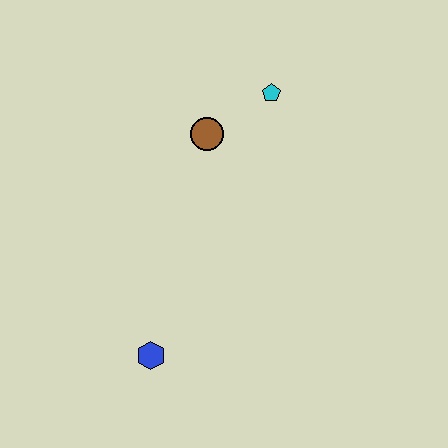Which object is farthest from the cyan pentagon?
The blue hexagon is farthest from the cyan pentagon.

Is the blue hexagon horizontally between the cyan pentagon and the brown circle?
No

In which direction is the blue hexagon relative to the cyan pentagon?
The blue hexagon is below the cyan pentagon.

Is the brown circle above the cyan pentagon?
No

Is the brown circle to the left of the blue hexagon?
No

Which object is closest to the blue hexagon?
The brown circle is closest to the blue hexagon.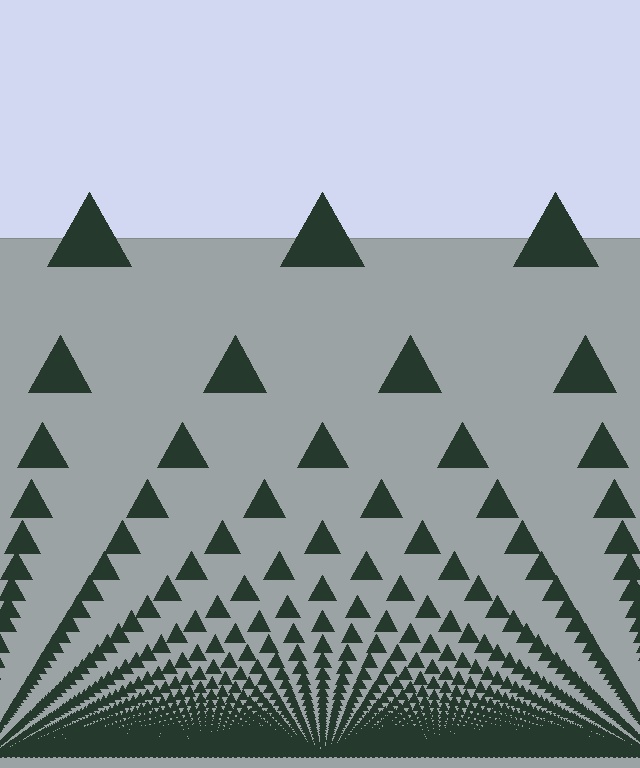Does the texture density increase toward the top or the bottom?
Density increases toward the bottom.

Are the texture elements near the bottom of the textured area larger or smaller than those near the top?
Smaller. The gradient is inverted — elements near the bottom are smaller and denser.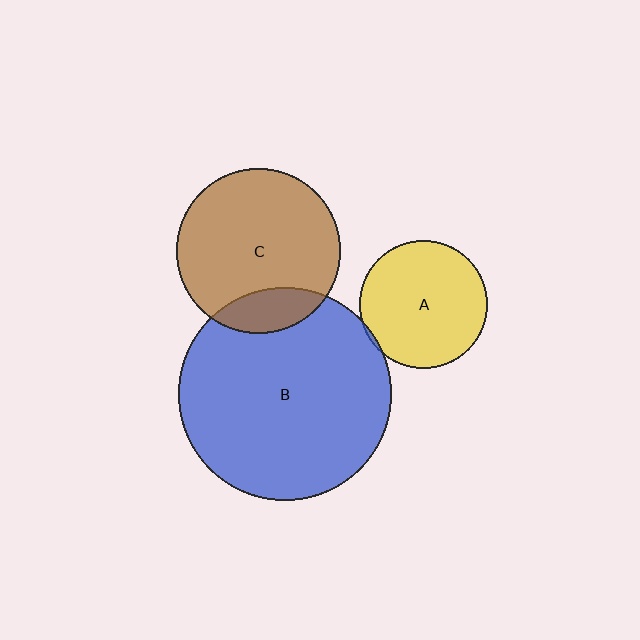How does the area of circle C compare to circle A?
Approximately 1.7 times.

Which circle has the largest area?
Circle B (blue).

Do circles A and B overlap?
Yes.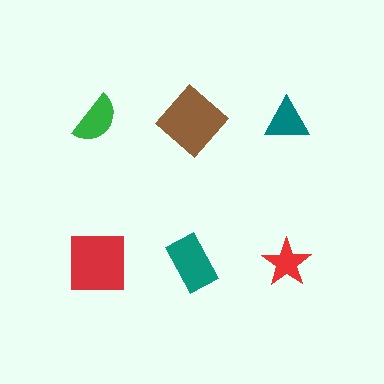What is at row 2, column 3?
A red star.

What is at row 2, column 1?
A red square.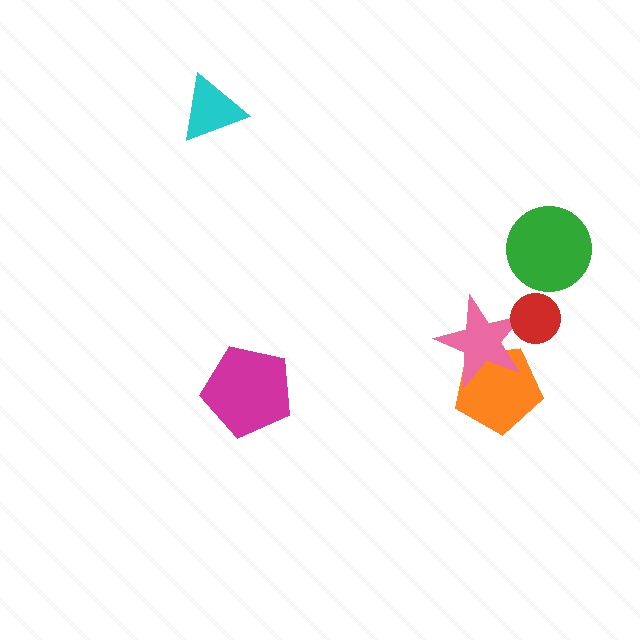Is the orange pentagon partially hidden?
Yes, it is partially covered by another shape.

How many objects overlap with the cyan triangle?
0 objects overlap with the cyan triangle.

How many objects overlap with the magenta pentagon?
0 objects overlap with the magenta pentagon.